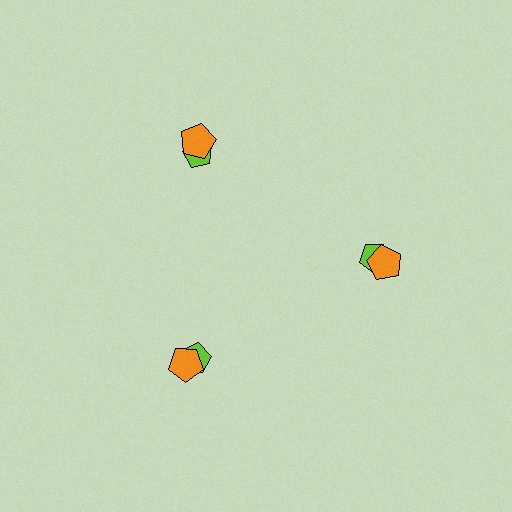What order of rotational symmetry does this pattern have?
This pattern has 3-fold rotational symmetry.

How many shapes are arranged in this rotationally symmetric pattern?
There are 6 shapes, arranged in 3 groups of 2.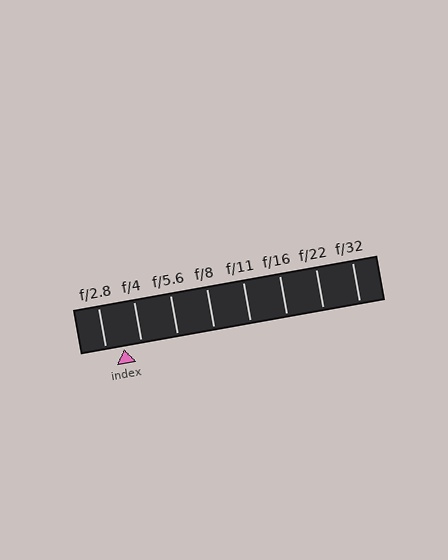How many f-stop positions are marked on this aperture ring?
There are 8 f-stop positions marked.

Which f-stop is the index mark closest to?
The index mark is closest to f/4.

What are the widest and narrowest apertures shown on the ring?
The widest aperture shown is f/2.8 and the narrowest is f/32.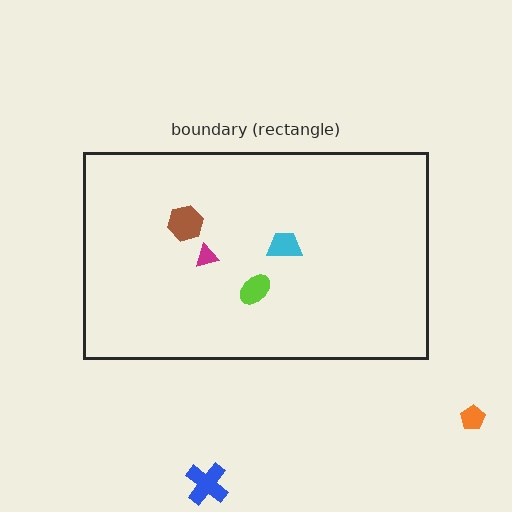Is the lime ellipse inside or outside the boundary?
Inside.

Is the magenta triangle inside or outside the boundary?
Inside.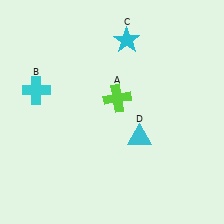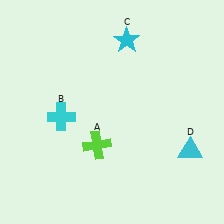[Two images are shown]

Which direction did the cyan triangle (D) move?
The cyan triangle (D) moved right.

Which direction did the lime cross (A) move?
The lime cross (A) moved down.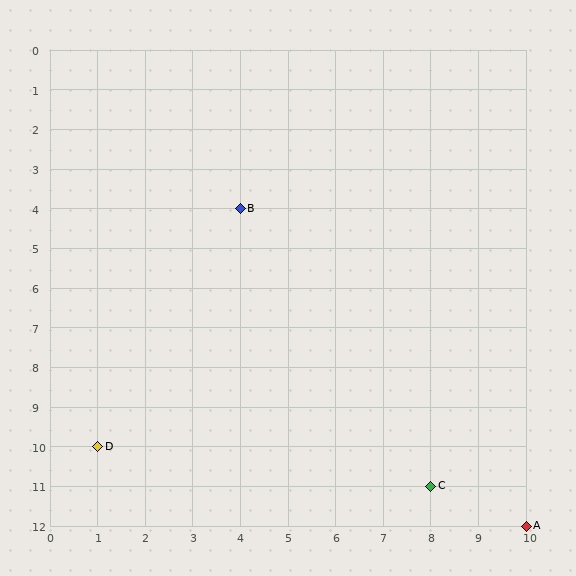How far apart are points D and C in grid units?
Points D and C are 7 columns and 1 row apart (about 7.1 grid units diagonally).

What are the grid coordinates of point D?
Point D is at grid coordinates (1, 10).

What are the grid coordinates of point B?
Point B is at grid coordinates (4, 4).